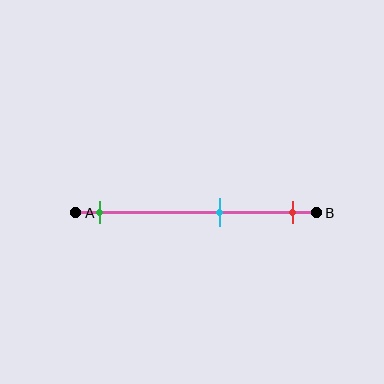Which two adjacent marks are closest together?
The cyan and red marks are the closest adjacent pair.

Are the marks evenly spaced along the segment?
No, the marks are not evenly spaced.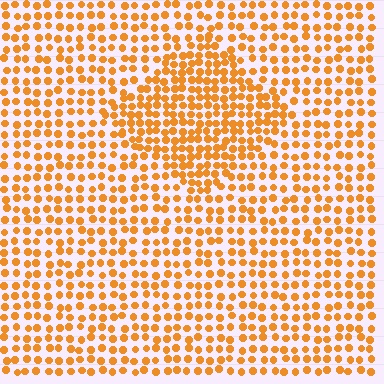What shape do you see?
I see a diamond.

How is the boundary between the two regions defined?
The boundary is defined by a change in element density (approximately 1.6x ratio). All elements are the same color, size, and shape.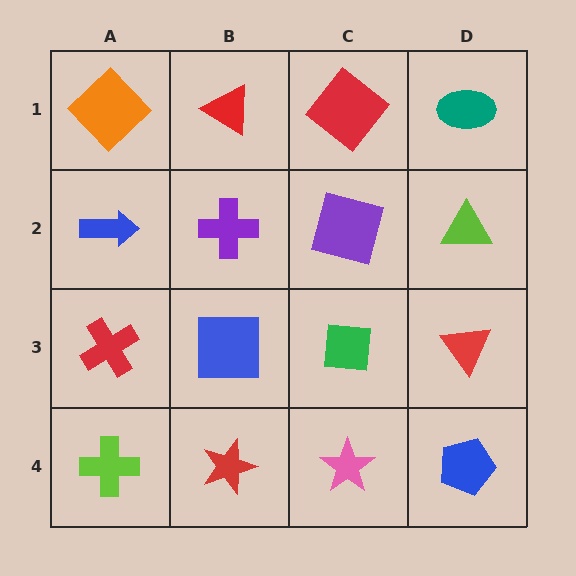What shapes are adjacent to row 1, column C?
A purple square (row 2, column C), a red triangle (row 1, column B), a teal ellipse (row 1, column D).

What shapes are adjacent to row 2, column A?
An orange diamond (row 1, column A), a red cross (row 3, column A), a purple cross (row 2, column B).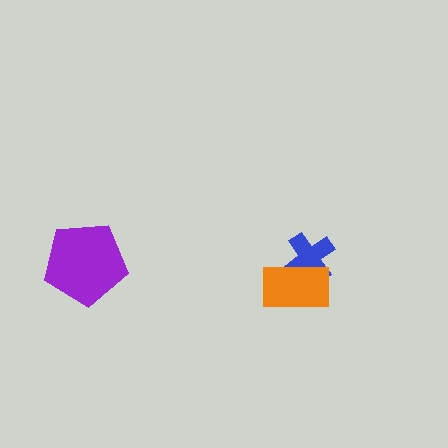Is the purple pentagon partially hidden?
No, no other shape covers it.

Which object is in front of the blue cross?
The orange rectangle is in front of the blue cross.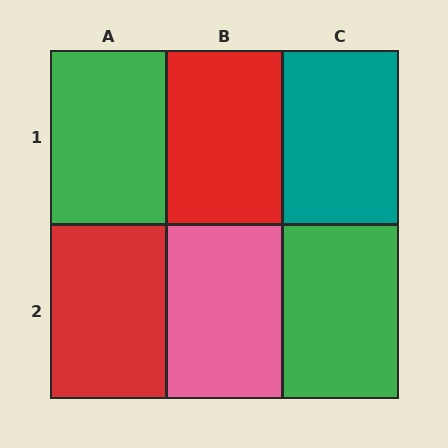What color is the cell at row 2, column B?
Pink.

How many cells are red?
2 cells are red.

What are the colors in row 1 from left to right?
Green, red, teal.